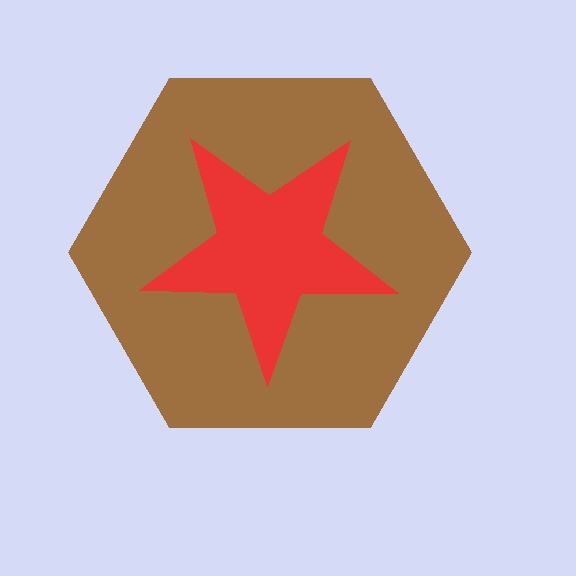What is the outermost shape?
The brown hexagon.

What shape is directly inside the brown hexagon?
The red star.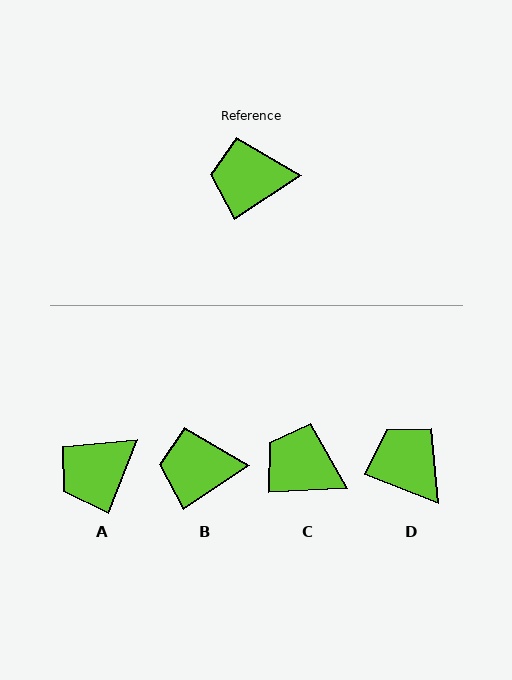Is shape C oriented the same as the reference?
No, it is off by about 30 degrees.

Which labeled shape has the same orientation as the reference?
B.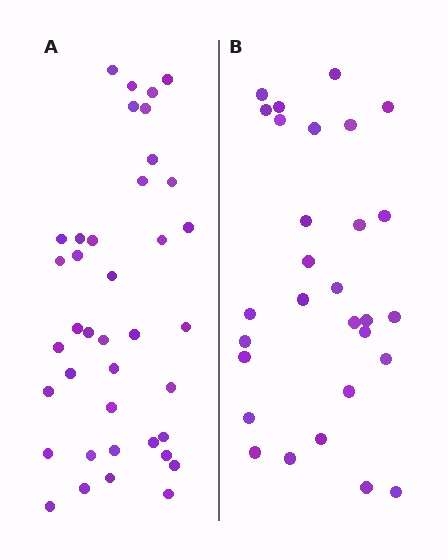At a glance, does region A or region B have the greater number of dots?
Region A (the left region) has more dots.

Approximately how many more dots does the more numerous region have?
Region A has roughly 10 or so more dots than region B.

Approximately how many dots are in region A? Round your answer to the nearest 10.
About 40 dots. (The exact count is 39, which rounds to 40.)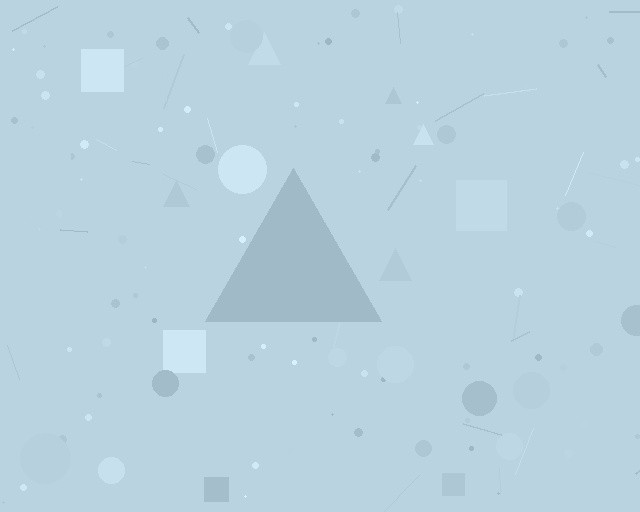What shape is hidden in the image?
A triangle is hidden in the image.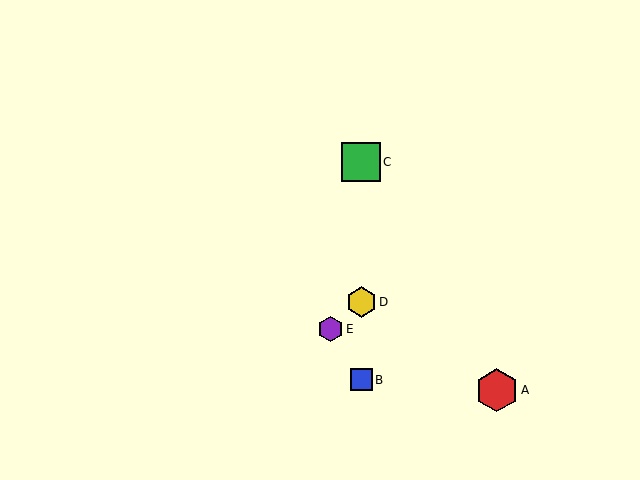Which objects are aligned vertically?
Objects B, C, D are aligned vertically.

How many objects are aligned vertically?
3 objects (B, C, D) are aligned vertically.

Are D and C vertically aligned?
Yes, both are at x≈361.